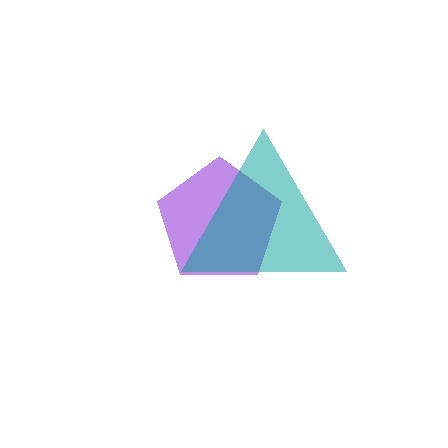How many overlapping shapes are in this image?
There are 2 overlapping shapes in the image.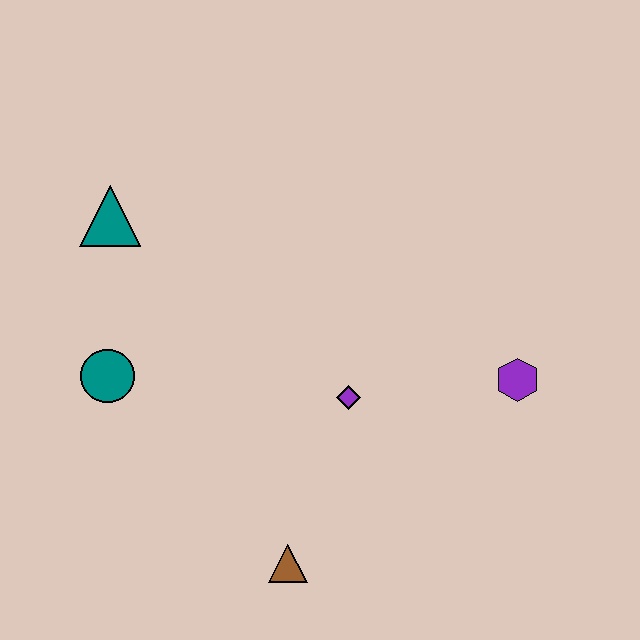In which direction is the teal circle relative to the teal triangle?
The teal circle is below the teal triangle.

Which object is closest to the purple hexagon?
The purple diamond is closest to the purple hexagon.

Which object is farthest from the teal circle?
The purple hexagon is farthest from the teal circle.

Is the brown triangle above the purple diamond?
No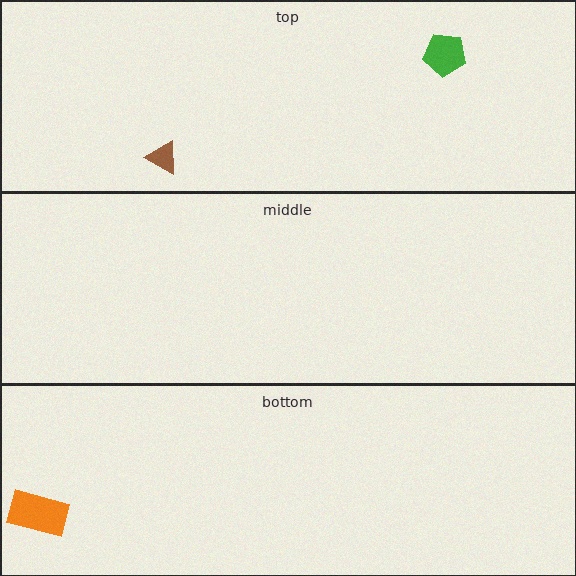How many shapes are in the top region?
2.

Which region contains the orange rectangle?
The bottom region.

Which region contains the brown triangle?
The top region.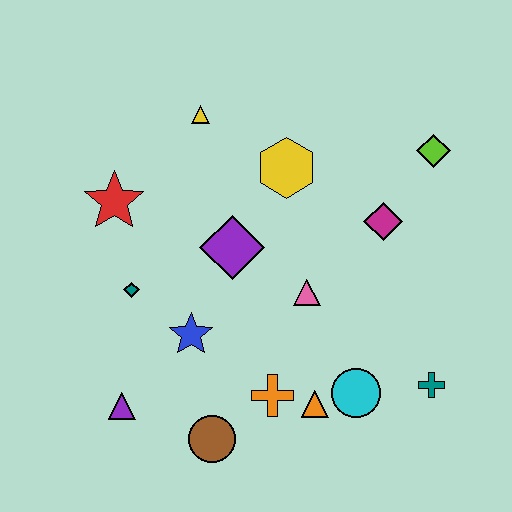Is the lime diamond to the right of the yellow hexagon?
Yes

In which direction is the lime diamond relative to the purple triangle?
The lime diamond is to the right of the purple triangle.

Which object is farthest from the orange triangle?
The yellow triangle is farthest from the orange triangle.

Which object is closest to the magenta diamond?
The lime diamond is closest to the magenta diamond.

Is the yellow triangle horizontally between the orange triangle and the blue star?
Yes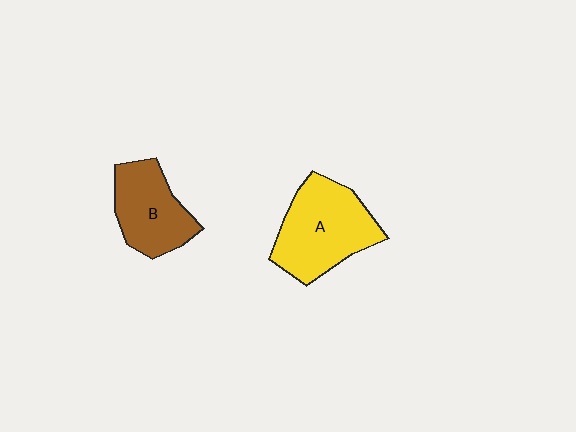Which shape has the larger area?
Shape A (yellow).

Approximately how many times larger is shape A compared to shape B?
Approximately 1.3 times.